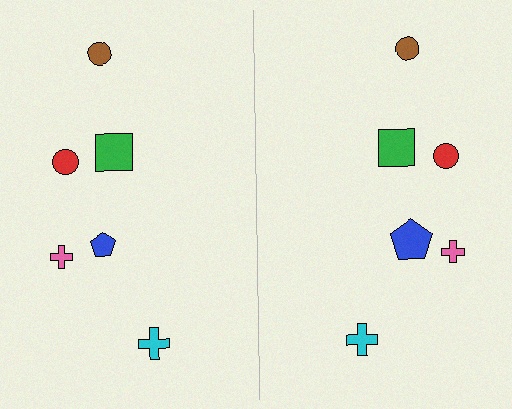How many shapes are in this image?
There are 12 shapes in this image.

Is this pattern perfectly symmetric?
No, the pattern is not perfectly symmetric. The blue pentagon on the right side has a different size than its mirror counterpart.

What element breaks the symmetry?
The blue pentagon on the right side has a different size than its mirror counterpart.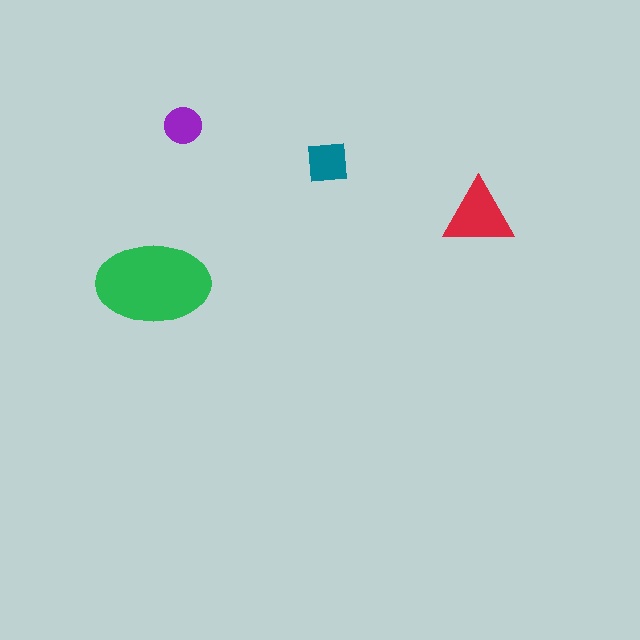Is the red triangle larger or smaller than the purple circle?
Larger.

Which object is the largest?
The green ellipse.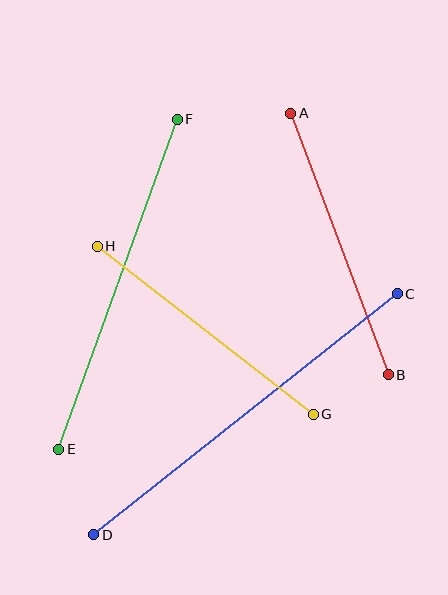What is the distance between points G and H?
The distance is approximately 274 pixels.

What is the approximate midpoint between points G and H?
The midpoint is at approximately (205, 330) pixels.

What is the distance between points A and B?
The distance is approximately 279 pixels.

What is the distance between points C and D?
The distance is approximately 387 pixels.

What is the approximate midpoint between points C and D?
The midpoint is at approximately (245, 414) pixels.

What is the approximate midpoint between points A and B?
The midpoint is at approximately (339, 244) pixels.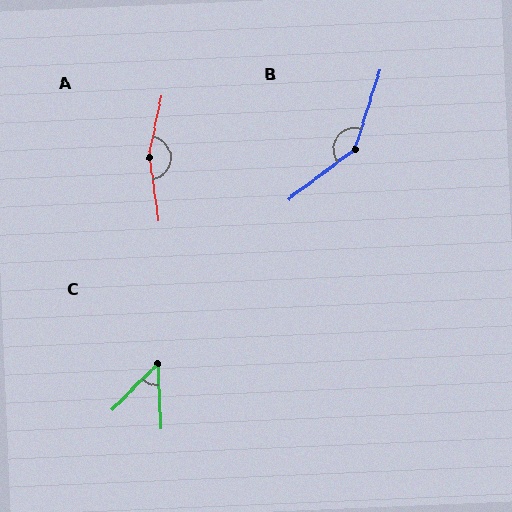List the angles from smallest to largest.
C (48°), B (145°), A (160°).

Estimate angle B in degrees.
Approximately 145 degrees.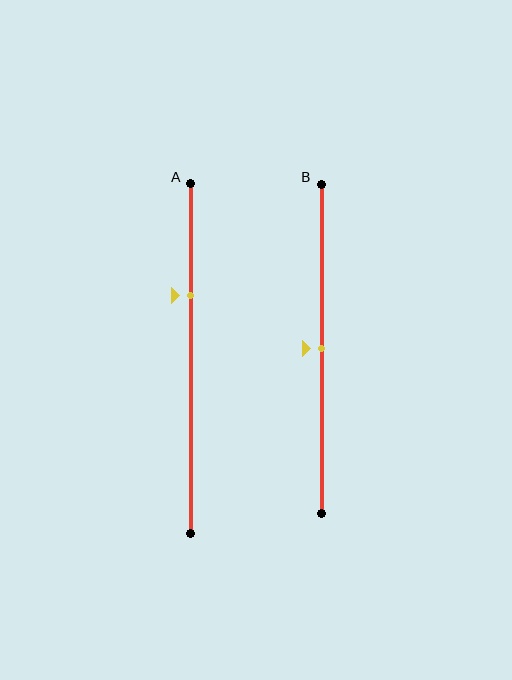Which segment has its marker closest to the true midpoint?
Segment B has its marker closest to the true midpoint.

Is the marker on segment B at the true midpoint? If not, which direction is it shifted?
Yes, the marker on segment B is at the true midpoint.